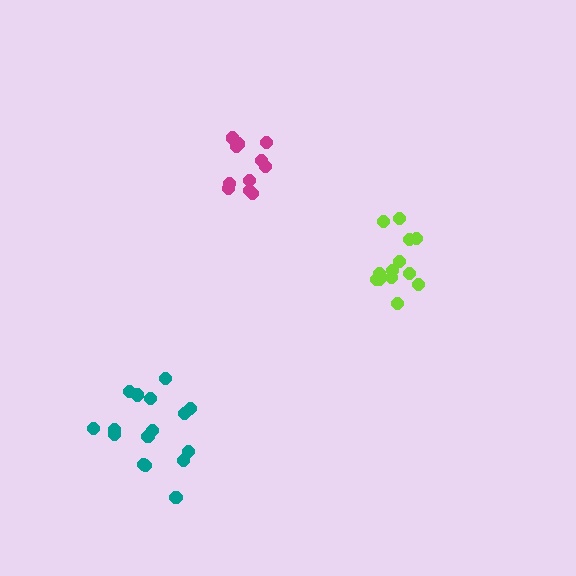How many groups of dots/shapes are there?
There are 3 groups.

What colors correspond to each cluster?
The clusters are colored: magenta, lime, teal.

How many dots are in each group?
Group 1: 11 dots, Group 2: 13 dots, Group 3: 16 dots (40 total).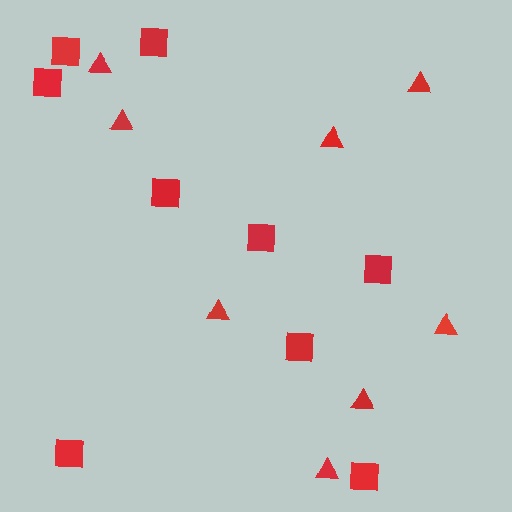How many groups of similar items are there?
There are 2 groups: one group of squares (9) and one group of triangles (8).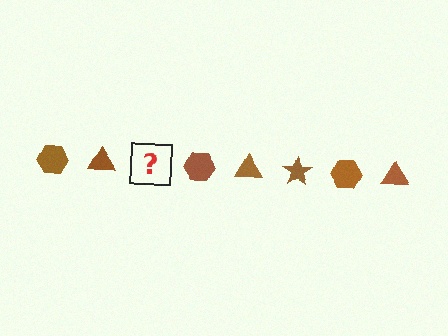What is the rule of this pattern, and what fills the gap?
The rule is that the pattern cycles through hexagon, triangle, star shapes in brown. The gap should be filled with a brown star.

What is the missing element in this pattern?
The missing element is a brown star.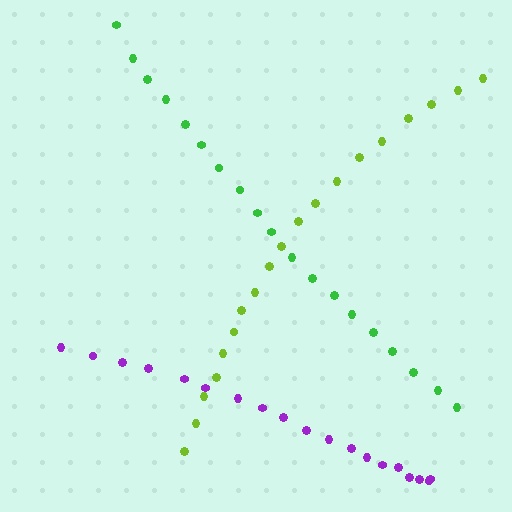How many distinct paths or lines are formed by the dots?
There are 3 distinct paths.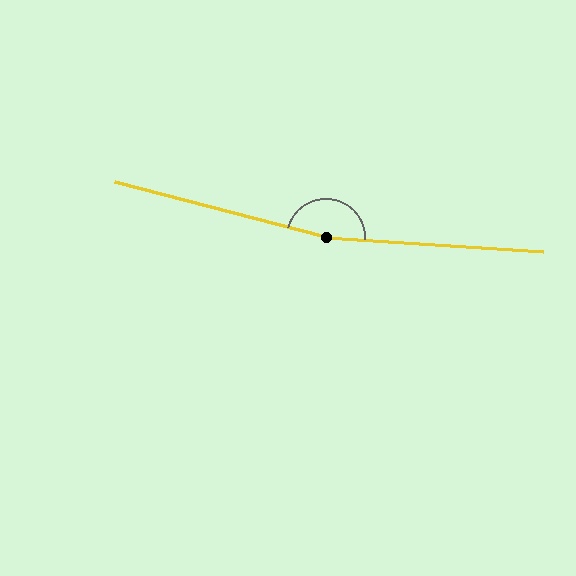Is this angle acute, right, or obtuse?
It is obtuse.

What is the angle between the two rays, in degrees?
Approximately 169 degrees.